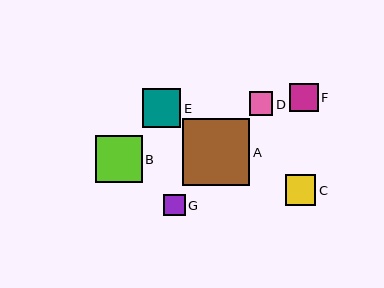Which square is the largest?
Square A is the largest with a size of approximately 67 pixels.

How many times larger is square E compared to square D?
Square E is approximately 1.7 times the size of square D.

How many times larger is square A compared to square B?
Square A is approximately 1.4 times the size of square B.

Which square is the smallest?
Square G is the smallest with a size of approximately 21 pixels.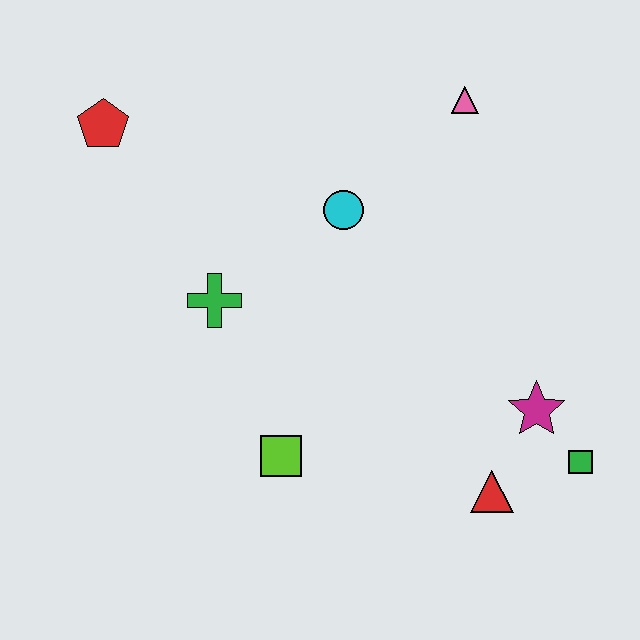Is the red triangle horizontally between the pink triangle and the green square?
Yes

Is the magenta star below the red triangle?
No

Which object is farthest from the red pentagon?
The green square is farthest from the red pentagon.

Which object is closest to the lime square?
The green cross is closest to the lime square.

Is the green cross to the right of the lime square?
No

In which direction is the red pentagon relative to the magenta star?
The red pentagon is to the left of the magenta star.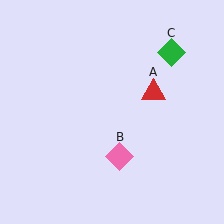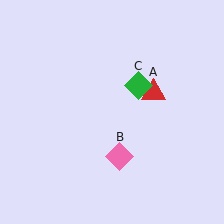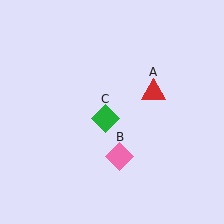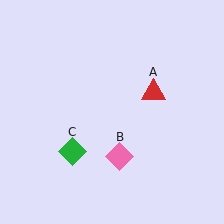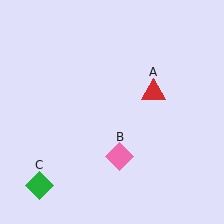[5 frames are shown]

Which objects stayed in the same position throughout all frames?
Red triangle (object A) and pink diamond (object B) remained stationary.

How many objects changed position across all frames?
1 object changed position: green diamond (object C).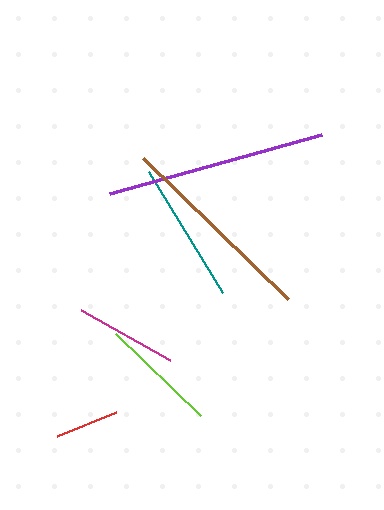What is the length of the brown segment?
The brown segment is approximately 203 pixels long.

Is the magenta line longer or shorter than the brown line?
The brown line is longer than the magenta line.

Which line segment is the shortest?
The red line is the shortest at approximately 64 pixels.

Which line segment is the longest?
The purple line is the longest at approximately 219 pixels.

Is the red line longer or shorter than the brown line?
The brown line is longer than the red line.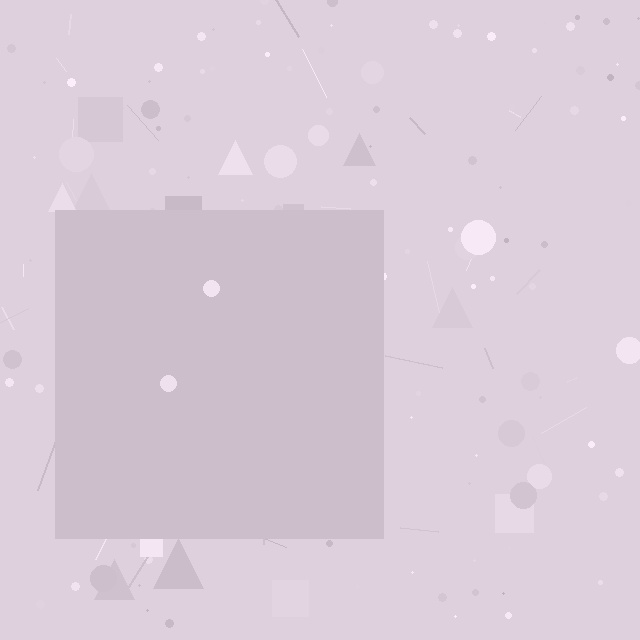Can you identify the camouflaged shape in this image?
The camouflaged shape is a square.